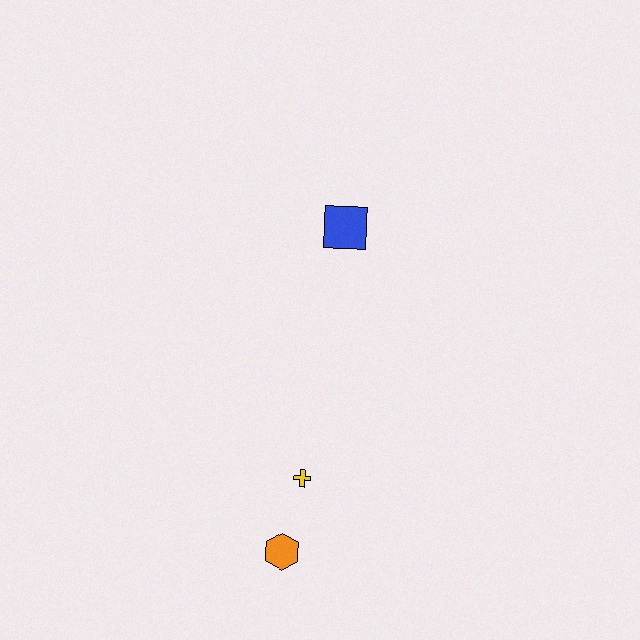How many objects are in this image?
There are 3 objects.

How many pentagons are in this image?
There are no pentagons.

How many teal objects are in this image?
There are no teal objects.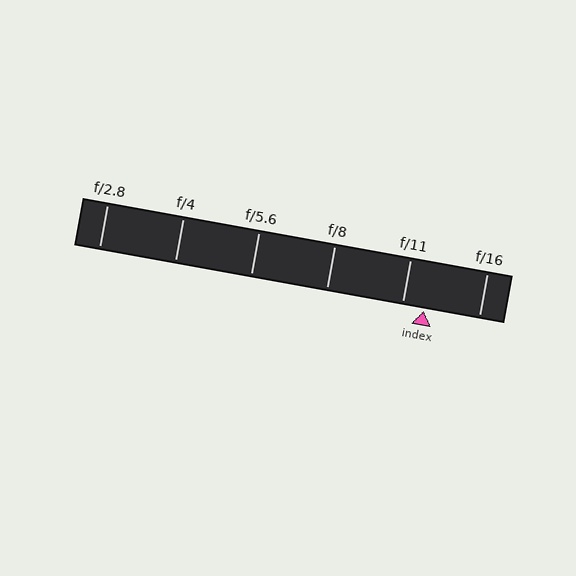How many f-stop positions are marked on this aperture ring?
There are 6 f-stop positions marked.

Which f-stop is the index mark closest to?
The index mark is closest to f/11.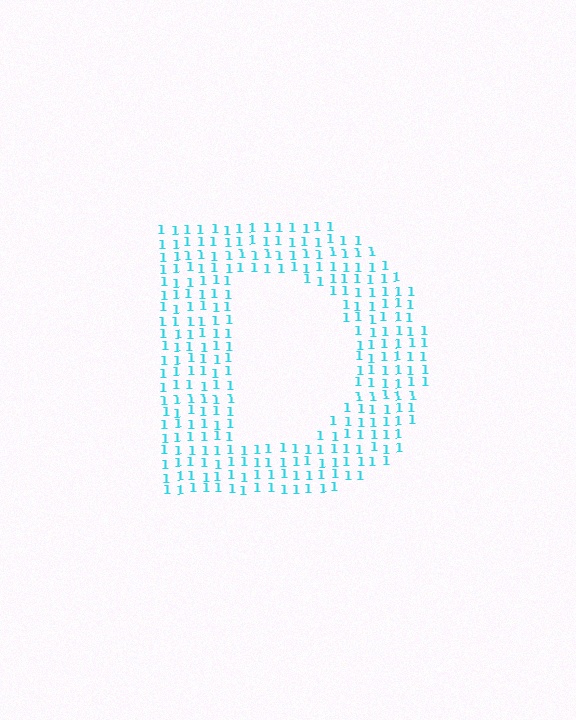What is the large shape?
The large shape is the letter D.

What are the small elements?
The small elements are digit 1's.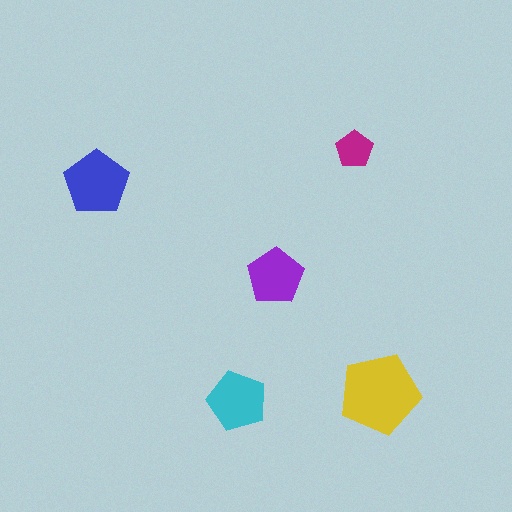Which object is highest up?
The magenta pentagon is topmost.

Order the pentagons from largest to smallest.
the yellow one, the blue one, the cyan one, the purple one, the magenta one.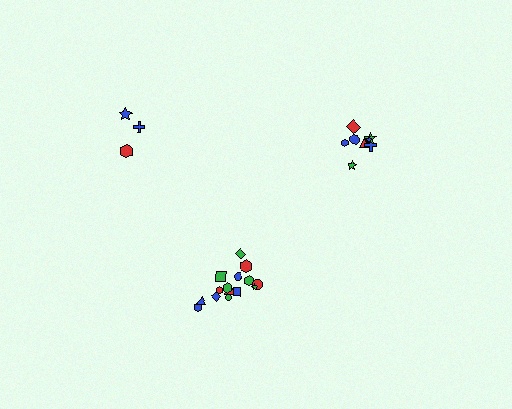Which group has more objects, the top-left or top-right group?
The top-right group.